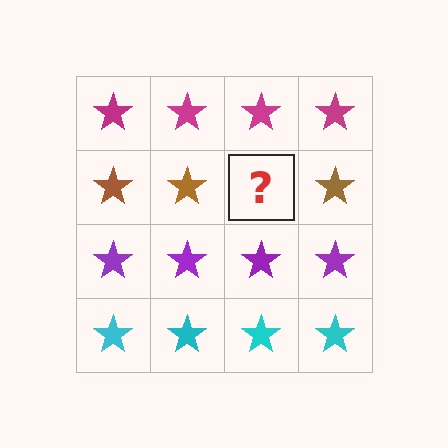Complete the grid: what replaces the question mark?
The question mark should be replaced with a brown star.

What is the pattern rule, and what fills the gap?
The rule is that each row has a consistent color. The gap should be filled with a brown star.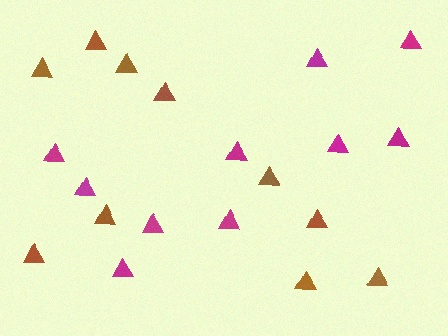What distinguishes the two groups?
There are 2 groups: one group of magenta triangles (10) and one group of brown triangles (10).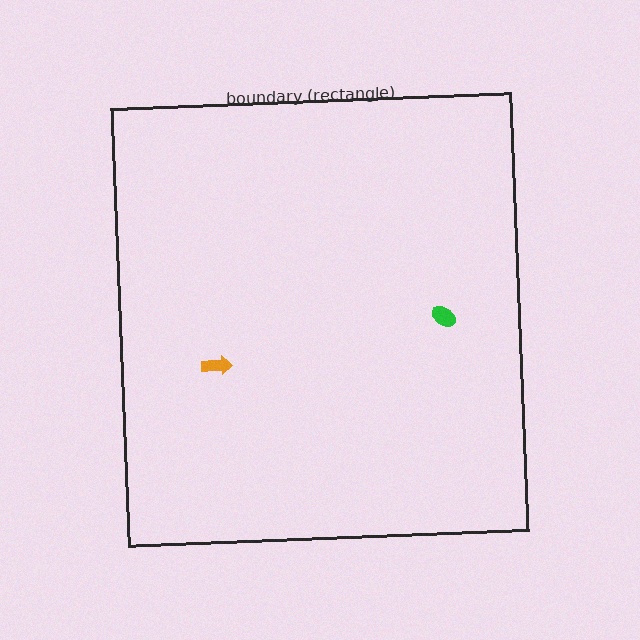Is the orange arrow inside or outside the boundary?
Inside.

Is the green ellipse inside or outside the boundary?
Inside.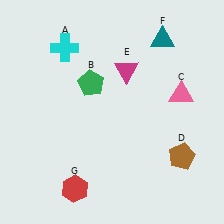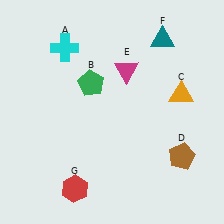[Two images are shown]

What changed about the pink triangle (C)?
In Image 1, C is pink. In Image 2, it changed to orange.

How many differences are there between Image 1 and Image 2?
There is 1 difference between the two images.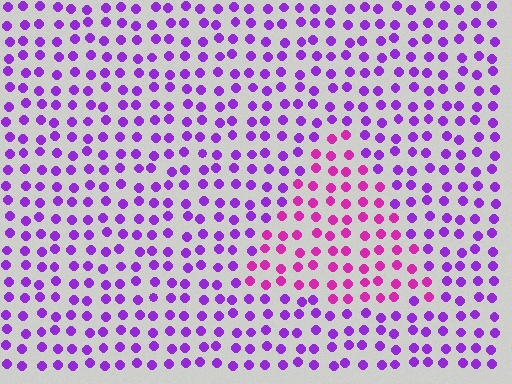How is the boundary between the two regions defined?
The boundary is defined purely by a slight shift in hue (about 36 degrees). Spacing, size, and orientation are identical on both sides.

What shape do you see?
I see a triangle.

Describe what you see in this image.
The image is filled with small purple elements in a uniform arrangement. A triangle-shaped region is visible where the elements are tinted to a slightly different hue, forming a subtle color boundary.